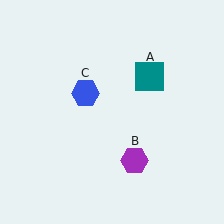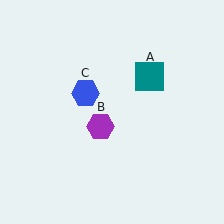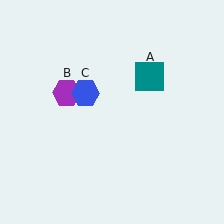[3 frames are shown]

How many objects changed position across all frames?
1 object changed position: purple hexagon (object B).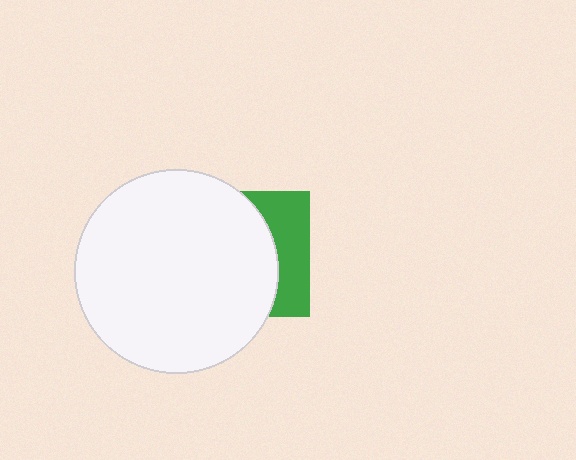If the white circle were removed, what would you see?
You would see the complete green square.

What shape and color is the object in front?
The object in front is a white circle.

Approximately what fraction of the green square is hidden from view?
Roughly 69% of the green square is hidden behind the white circle.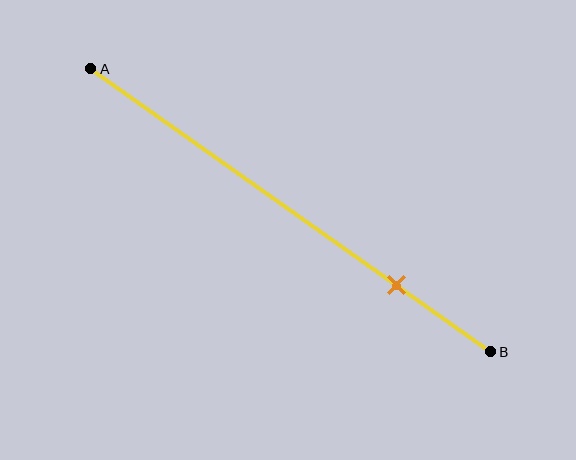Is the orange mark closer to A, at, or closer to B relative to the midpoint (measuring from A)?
The orange mark is closer to point B than the midpoint of segment AB.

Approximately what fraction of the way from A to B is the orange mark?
The orange mark is approximately 75% of the way from A to B.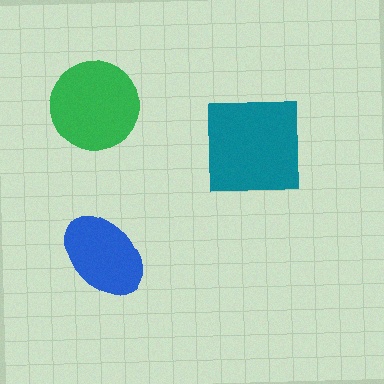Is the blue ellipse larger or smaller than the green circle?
Smaller.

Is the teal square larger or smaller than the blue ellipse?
Larger.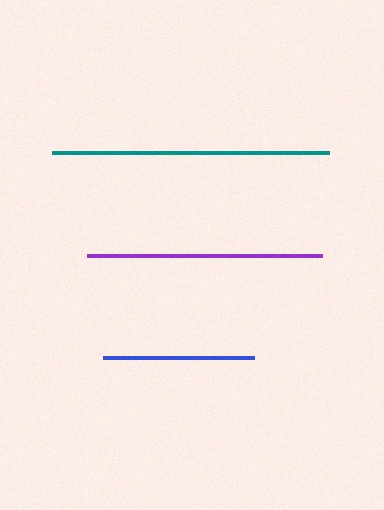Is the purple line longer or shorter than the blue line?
The purple line is longer than the blue line.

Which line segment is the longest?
The teal line is the longest at approximately 278 pixels.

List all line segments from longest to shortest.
From longest to shortest: teal, purple, blue.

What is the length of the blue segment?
The blue segment is approximately 151 pixels long.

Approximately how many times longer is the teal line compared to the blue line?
The teal line is approximately 1.8 times the length of the blue line.